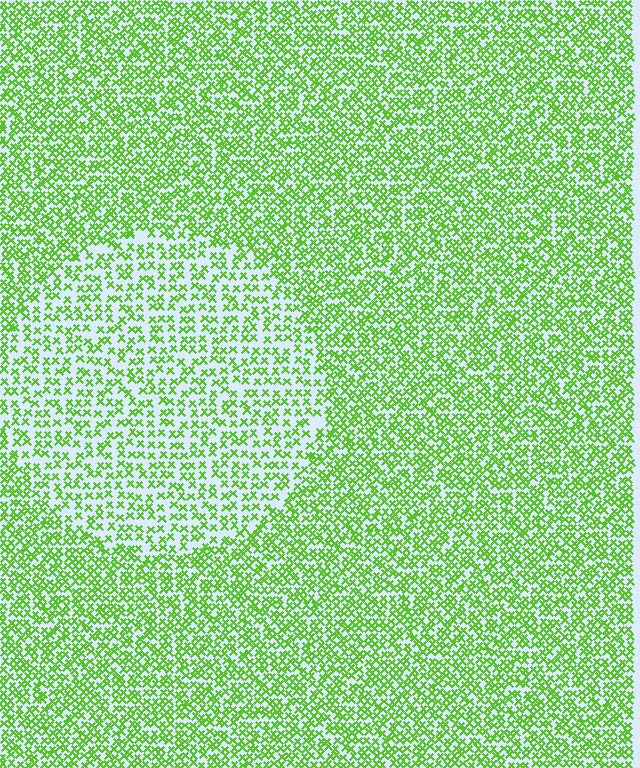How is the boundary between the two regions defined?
The boundary is defined by a change in element density (approximately 1.7x ratio). All elements are the same color, size, and shape.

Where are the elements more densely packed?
The elements are more densely packed outside the circle boundary.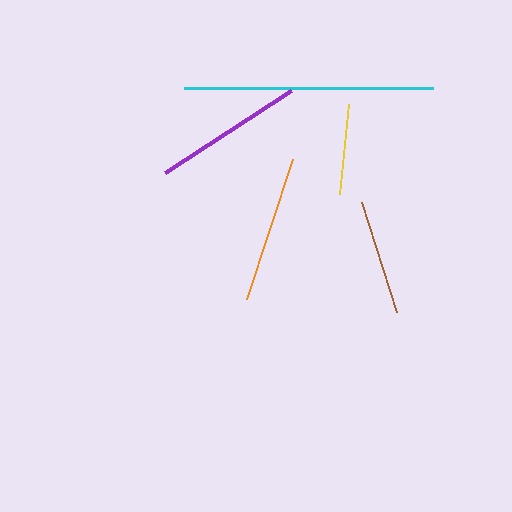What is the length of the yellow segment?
The yellow segment is approximately 91 pixels long.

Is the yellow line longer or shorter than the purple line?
The purple line is longer than the yellow line.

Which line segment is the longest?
The cyan line is the longest at approximately 249 pixels.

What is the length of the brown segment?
The brown segment is approximately 116 pixels long.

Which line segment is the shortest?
The yellow line is the shortest at approximately 91 pixels.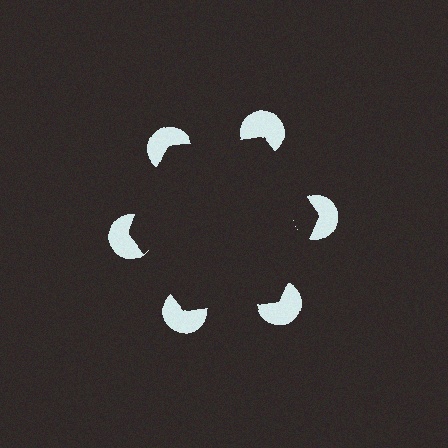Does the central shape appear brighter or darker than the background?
It typically appears slightly darker than the background, even though no actual brightness change is drawn.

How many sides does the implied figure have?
6 sides.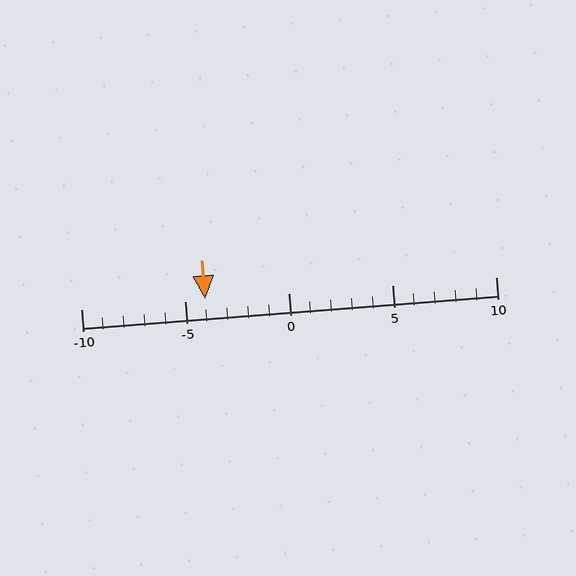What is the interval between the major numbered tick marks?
The major tick marks are spaced 5 units apart.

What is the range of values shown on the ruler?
The ruler shows values from -10 to 10.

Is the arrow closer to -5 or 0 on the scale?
The arrow is closer to -5.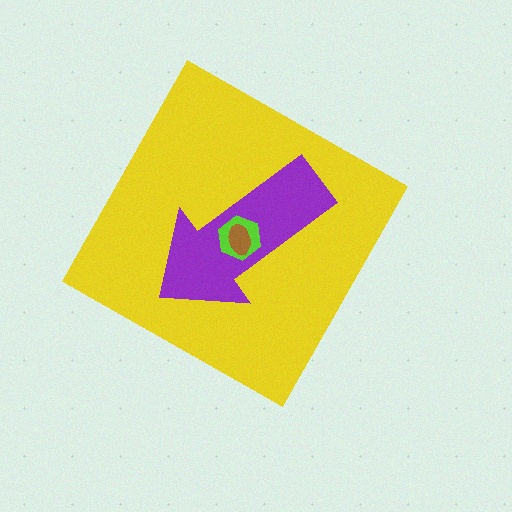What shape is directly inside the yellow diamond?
The purple arrow.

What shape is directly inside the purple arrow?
The lime hexagon.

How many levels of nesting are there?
4.